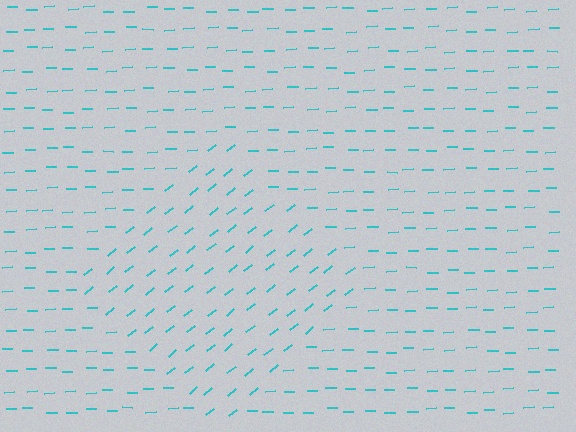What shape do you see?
I see a diamond.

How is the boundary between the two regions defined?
The boundary is defined purely by a change in line orientation (approximately 36 degrees difference). All lines are the same color and thickness.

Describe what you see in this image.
The image is filled with small cyan line segments. A diamond region in the image has lines oriented differently from the surrounding lines, creating a visible texture boundary.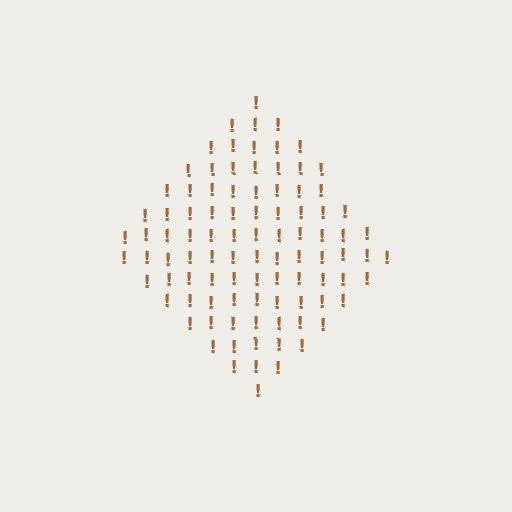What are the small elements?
The small elements are exclamation marks.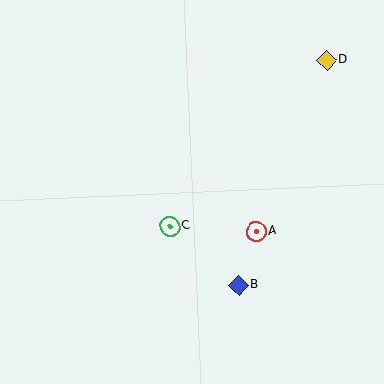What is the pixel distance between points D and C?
The distance between D and C is 229 pixels.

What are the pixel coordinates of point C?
Point C is at (170, 227).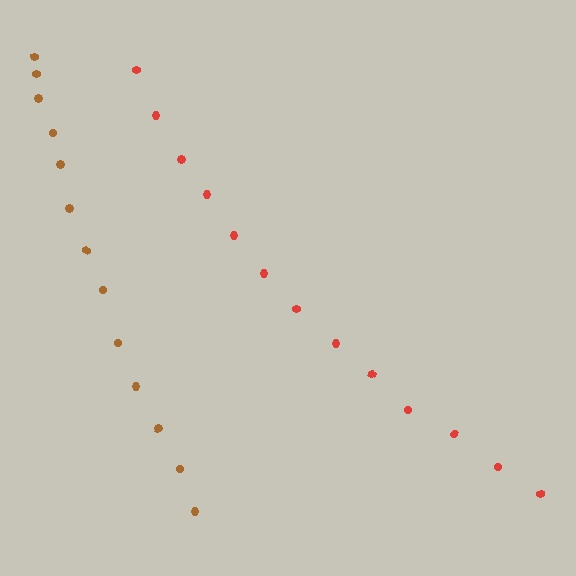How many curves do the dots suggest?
There are 2 distinct paths.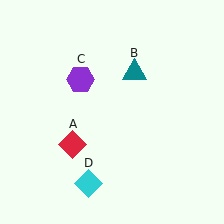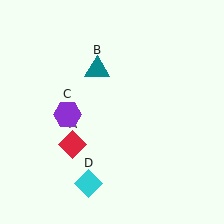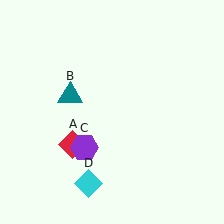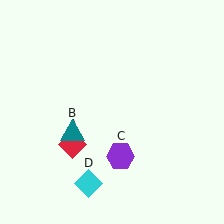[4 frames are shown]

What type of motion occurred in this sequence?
The teal triangle (object B), purple hexagon (object C) rotated counterclockwise around the center of the scene.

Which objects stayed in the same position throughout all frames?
Red diamond (object A) and cyan diamond (object D) remained stationary.